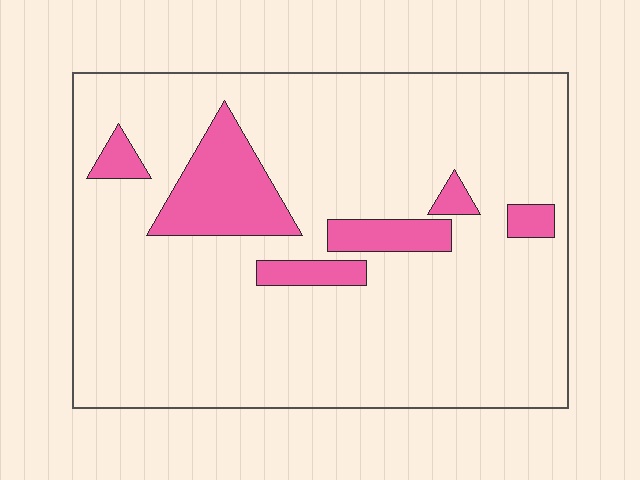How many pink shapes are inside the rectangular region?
6.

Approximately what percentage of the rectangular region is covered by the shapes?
Approximately 15%.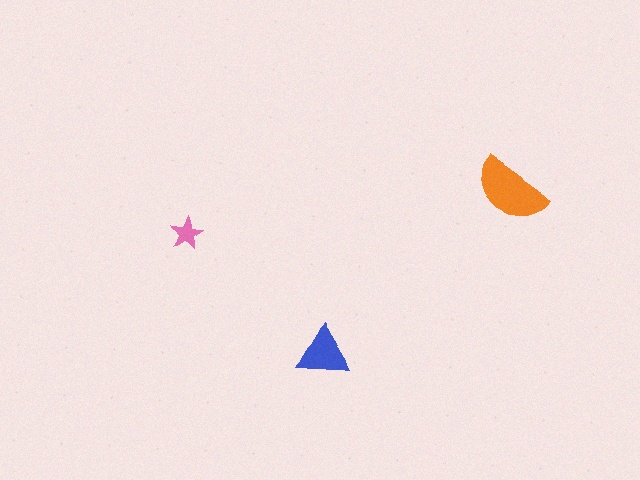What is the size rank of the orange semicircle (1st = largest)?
1st.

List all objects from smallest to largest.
The pink star, the blue triangle, the orange semicircle.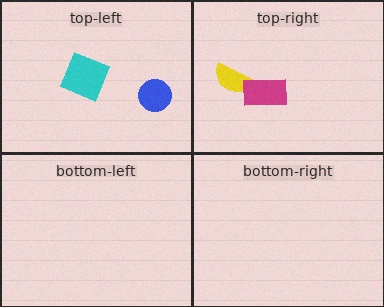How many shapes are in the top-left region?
2.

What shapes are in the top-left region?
The blue circle, the cyan diamond.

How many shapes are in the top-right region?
2.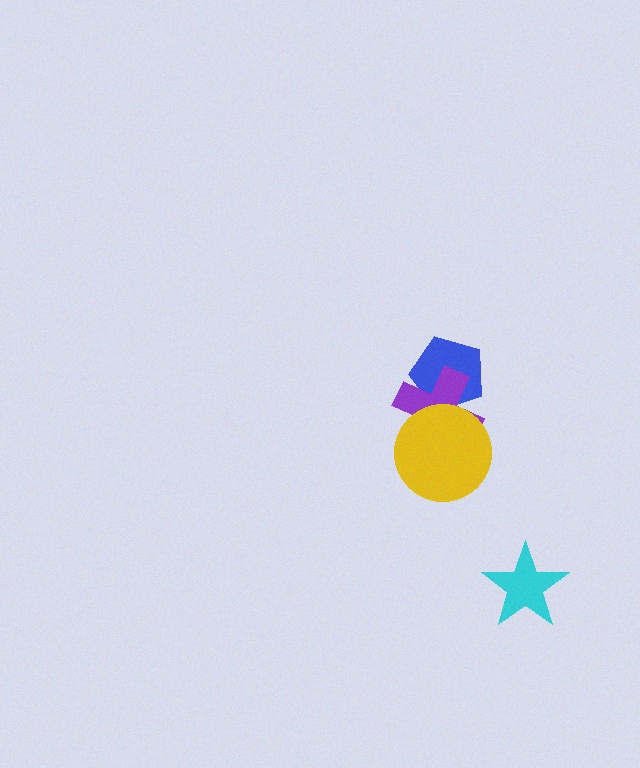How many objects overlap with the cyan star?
0 objects overlap with the cyan star.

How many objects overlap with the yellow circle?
1 object overlaps with the yellow circle.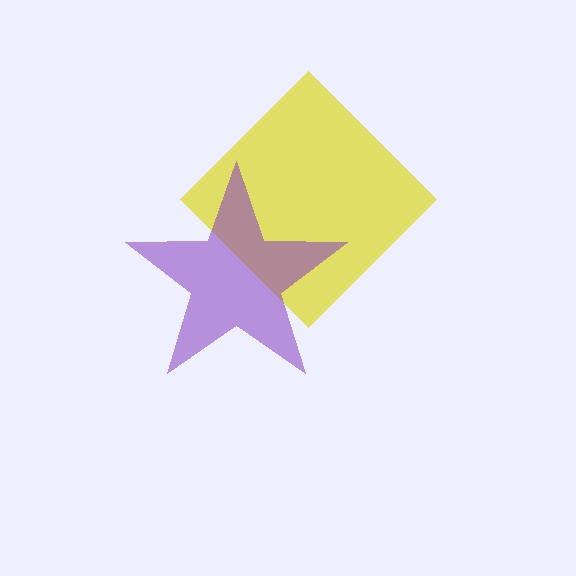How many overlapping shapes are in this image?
There are 2 overlapping shapes in the image.